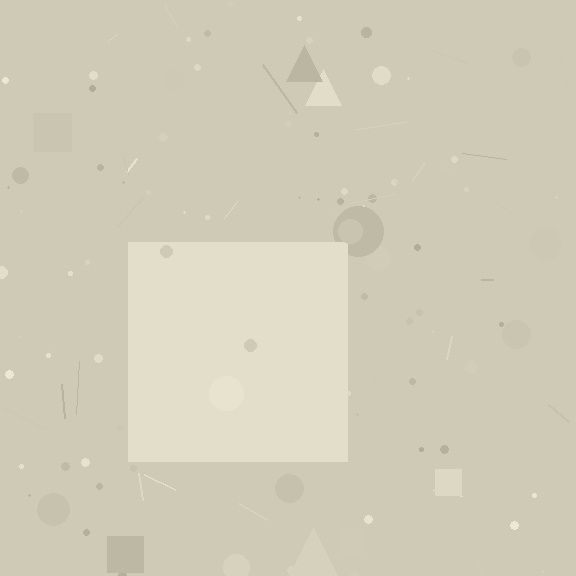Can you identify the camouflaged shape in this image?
The camouflaged shape is a square.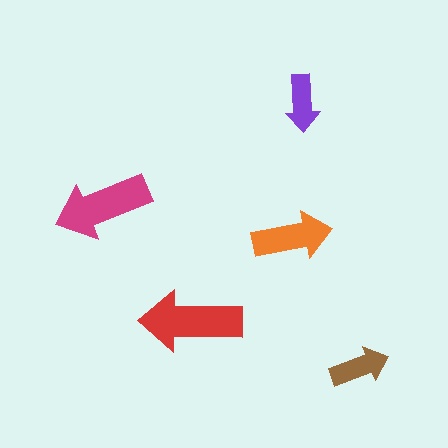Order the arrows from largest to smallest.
the red one, the magenta one, the orange one, the brown one, the purple one.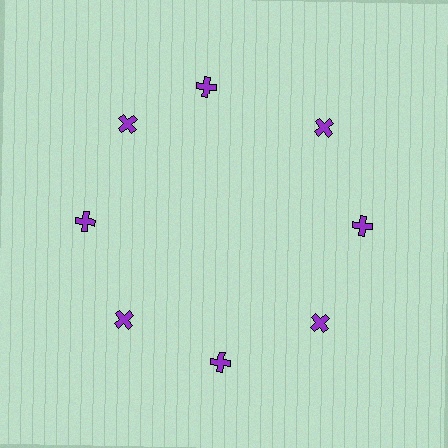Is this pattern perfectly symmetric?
No. The 8 purple crosses are arranged in a ring, but one element near the 12 o'clock position is rotated out of alignment along the ring, breaking the 8-fold rotational symmetry.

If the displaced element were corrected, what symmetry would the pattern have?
It would have 8-fold rotational symmetry — the pattern would map onto itself every 45 degrees.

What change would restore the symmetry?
The symmetry would be restored by rotating it back into even spacing with its neighbors so that all 8 crosses sit at equal angles and equal distance from the center.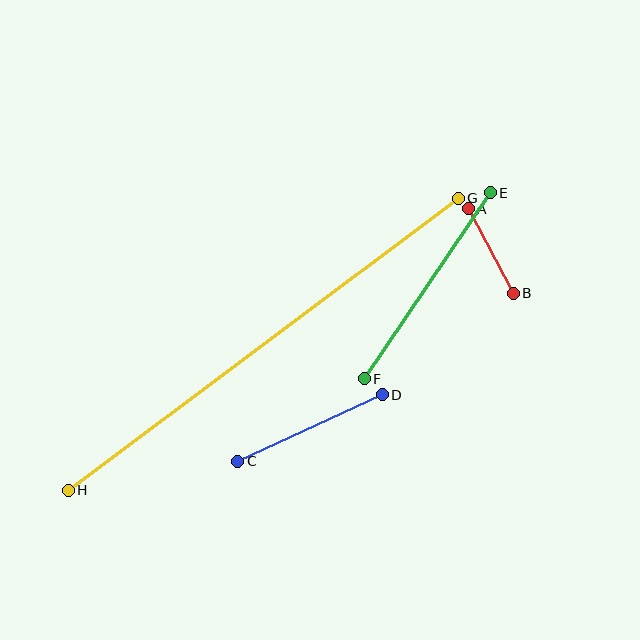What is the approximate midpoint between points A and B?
The midpoint is at approximately (491, 251) pixels.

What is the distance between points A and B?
The distance is approximately 96 pixels.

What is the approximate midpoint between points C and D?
The midpoint is at approximately (310, 428) pixels.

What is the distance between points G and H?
The distance is approximately 487 pixels.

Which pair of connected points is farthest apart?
Points G and H are farthest apart.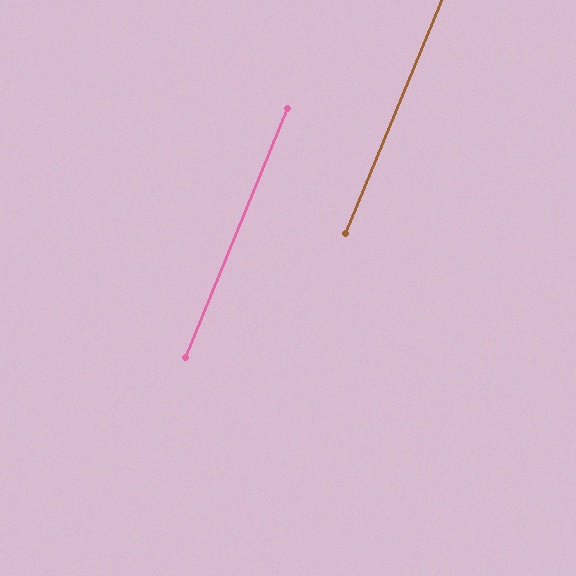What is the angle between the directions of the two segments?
Approximately 0 degrees.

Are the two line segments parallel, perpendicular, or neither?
Parallel — their directions differ by only 0.1°.